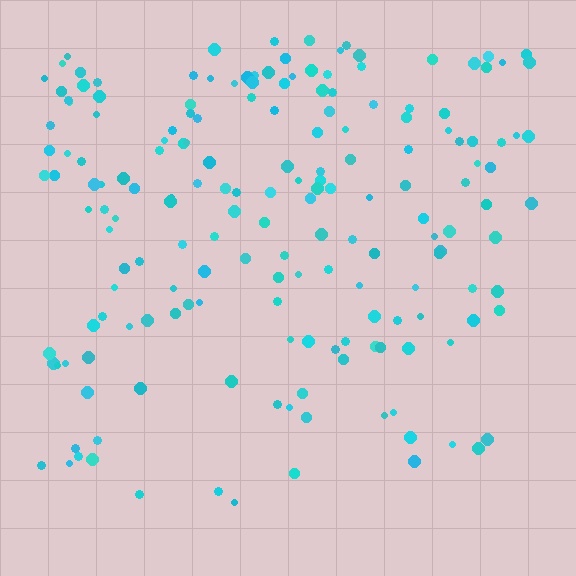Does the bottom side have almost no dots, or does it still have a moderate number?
Still a moderate number, just noticeably fewer than the top.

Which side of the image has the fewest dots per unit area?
The bottom.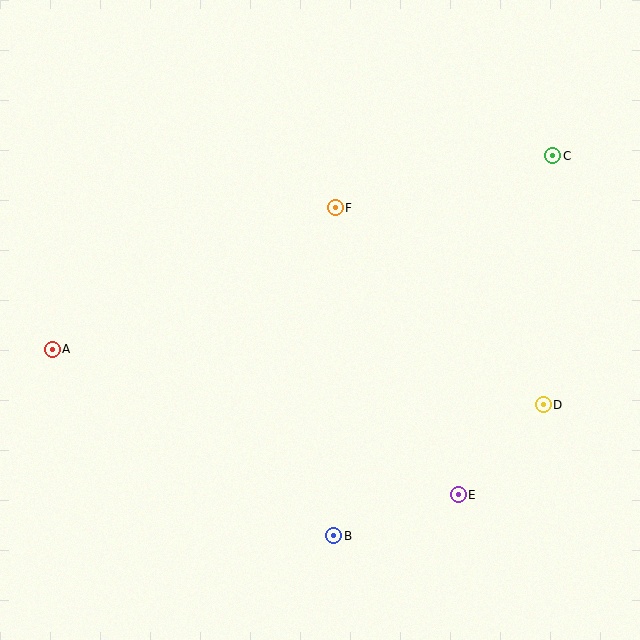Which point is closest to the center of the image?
Point F at (335, 208) is closest to the center.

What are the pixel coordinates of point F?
Point F is at (335, 208).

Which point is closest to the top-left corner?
Point A is closest to the top-left corner.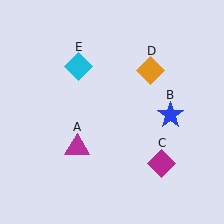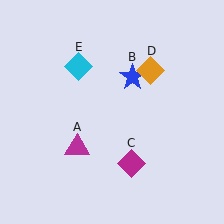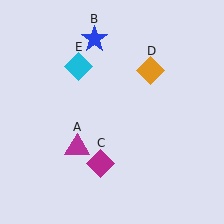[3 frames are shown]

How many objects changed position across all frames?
2 objects changed position: blue star (object B), magenta diamond (object C).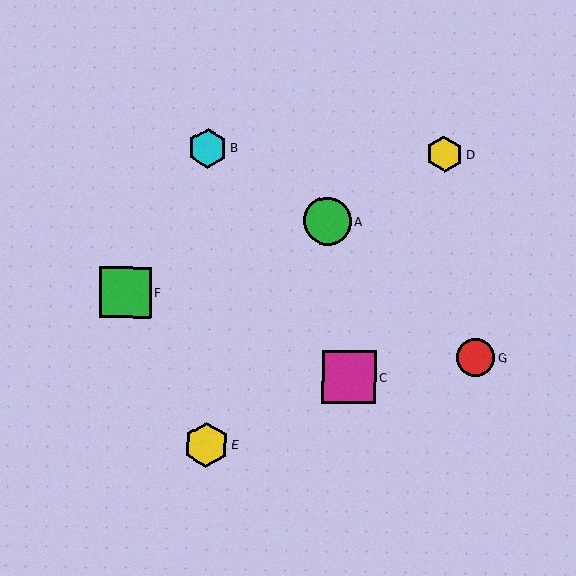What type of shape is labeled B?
Shape B is a cyan hexagon.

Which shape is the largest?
The magenta square (labeled C) is the largest.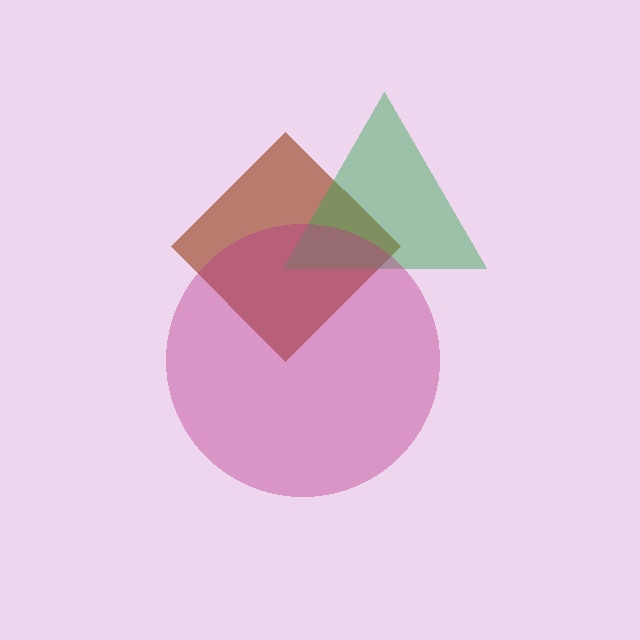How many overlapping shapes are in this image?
There are 3 overlapping shapes in the image.